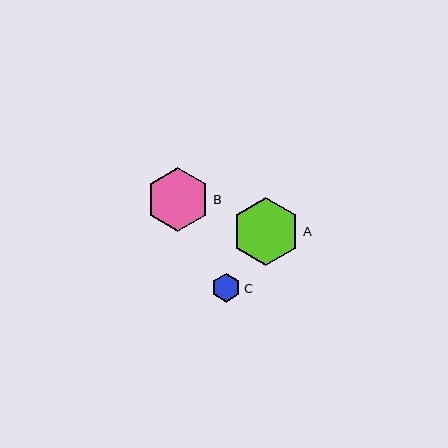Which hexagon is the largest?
Hexagon A is the largest with a size of approximately 68 pixels.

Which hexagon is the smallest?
Hexagon C is the smallest with a size of approximately 29 pixels.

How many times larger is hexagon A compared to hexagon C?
Hexagon A is approximately 2.4 times the size of hexagon C.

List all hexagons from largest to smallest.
From largest to smallest: A, B, C.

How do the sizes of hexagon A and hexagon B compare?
Hexagon A and hexagon B are approximately the same size.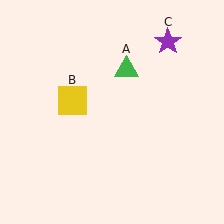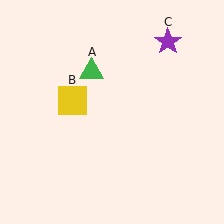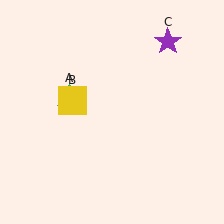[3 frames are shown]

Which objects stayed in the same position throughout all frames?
Yellow square (object B) and purple star (object C) remained stationary.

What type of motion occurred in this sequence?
The green triangle (object A) rotated counterclockwise around the center of the scene.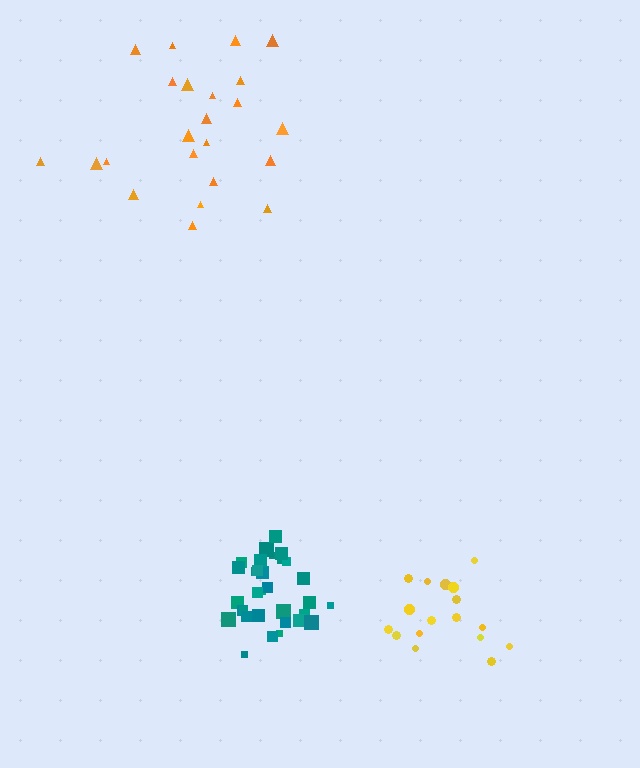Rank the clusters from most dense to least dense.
teal, yellow, orange.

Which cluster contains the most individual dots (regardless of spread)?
Teal (34).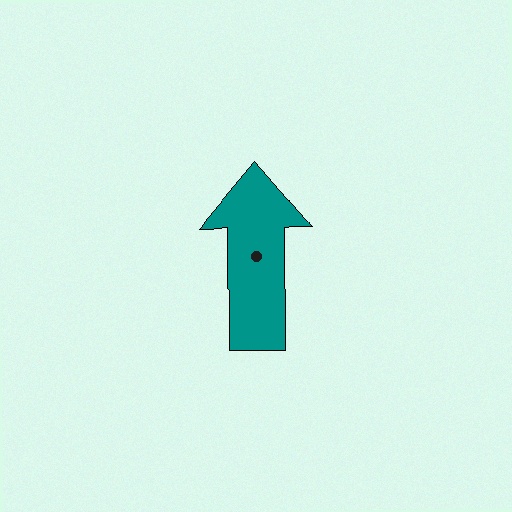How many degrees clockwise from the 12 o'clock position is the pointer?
Approximately 360 degrees.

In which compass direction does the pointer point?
North.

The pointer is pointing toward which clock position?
Roughly 12 o'clock.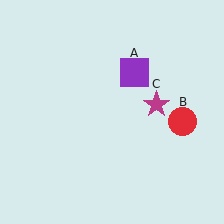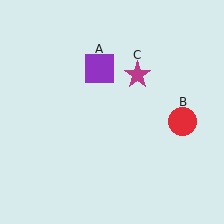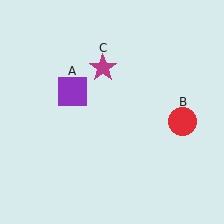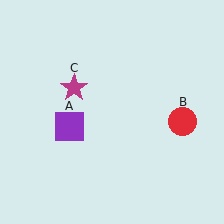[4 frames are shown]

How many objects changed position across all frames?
2 objects changed position: purple square (object A), magenta star (object C).